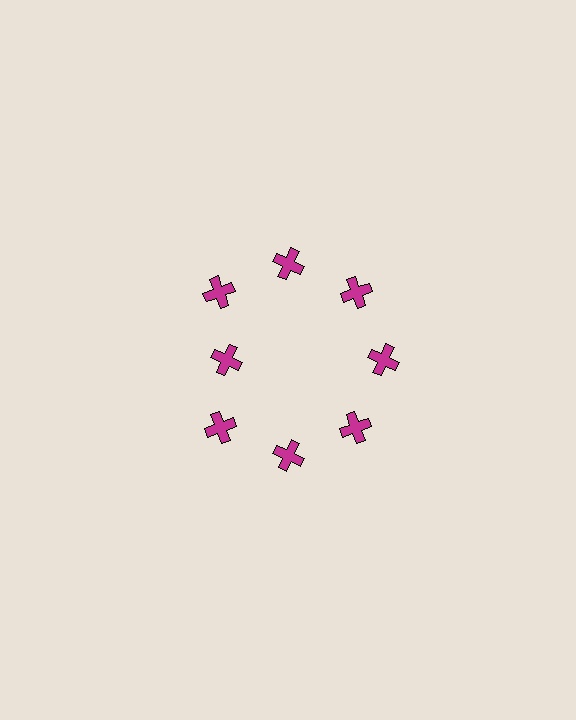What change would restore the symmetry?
The symmetry would be restored by moving it outward, back onto the ring so that all 8 crosses sit at equal angles and equal distance from the center.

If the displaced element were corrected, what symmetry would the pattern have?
It would have 8-fold rotational symmetry — the pattern would map onto itself every 45 degrees.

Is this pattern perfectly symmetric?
No. The 8 magenta crosses are arranged in a ring, but one element near the 9 o'clock position is pulled inward toward the center, breaking the 8-fold rotational symmetry.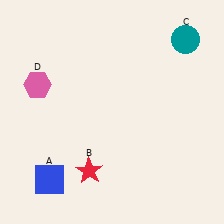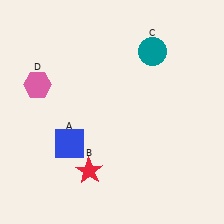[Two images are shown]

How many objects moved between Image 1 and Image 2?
2 objects moved between the two images.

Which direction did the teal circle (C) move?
The teal circle (C) moved left.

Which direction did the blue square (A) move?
The blue square (A) moved up.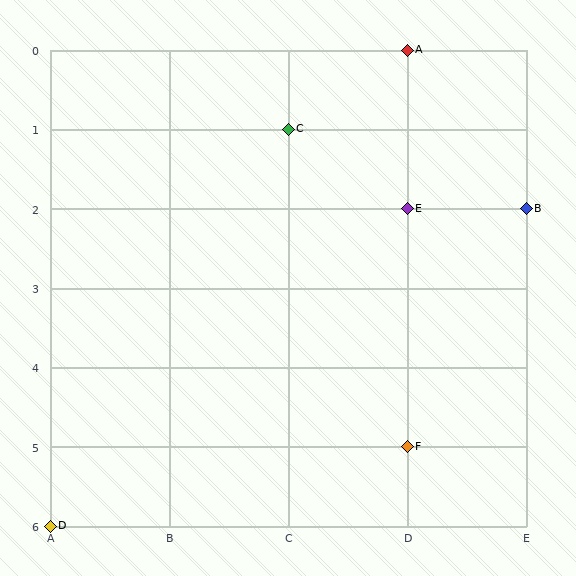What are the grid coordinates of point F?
Point F is at grid coordinates (D, 5).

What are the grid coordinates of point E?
Point E is at grid coordinates (D, 2).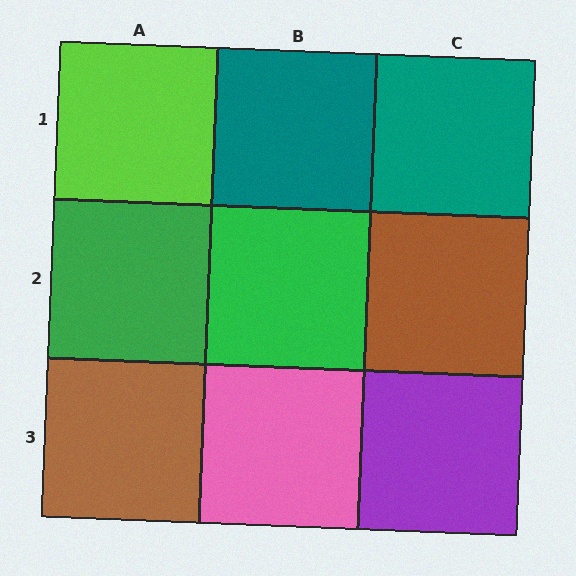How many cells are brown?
2 cells are brown.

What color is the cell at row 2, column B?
Green.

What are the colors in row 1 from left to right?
Lime, teal, teal.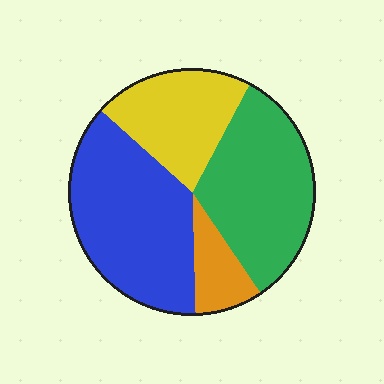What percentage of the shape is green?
Green covers 33% of the shape.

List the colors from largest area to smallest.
From largest to smallest: blue, green, yellow, orange.